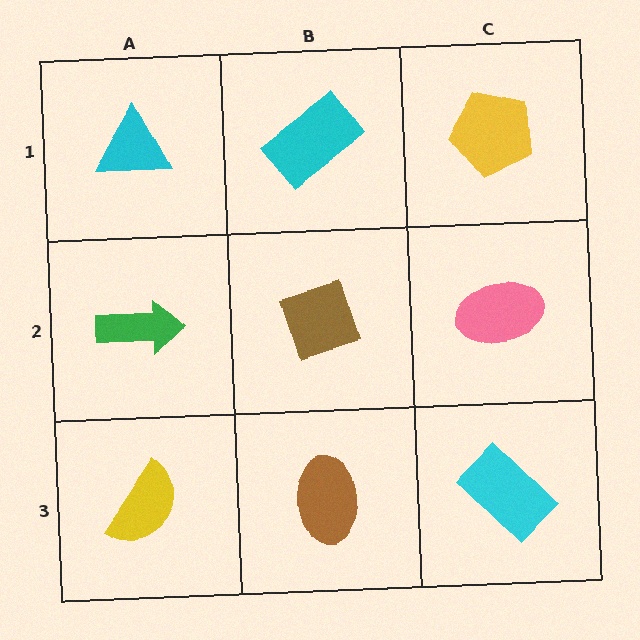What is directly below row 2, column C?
A cyan rectangle.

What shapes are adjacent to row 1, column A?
A green arrow (row 2, column A), a cyan rectangle (row 1, column B).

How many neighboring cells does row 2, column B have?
4.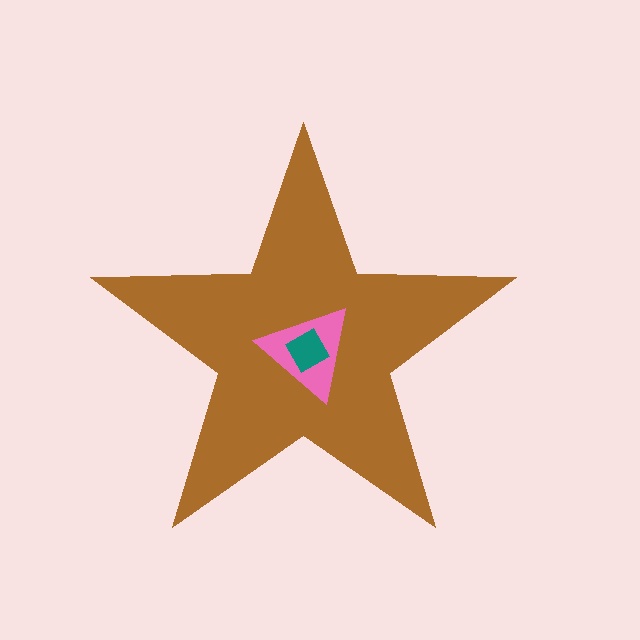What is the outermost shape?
The brown star.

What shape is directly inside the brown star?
The pink triangle.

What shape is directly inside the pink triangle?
The teal square.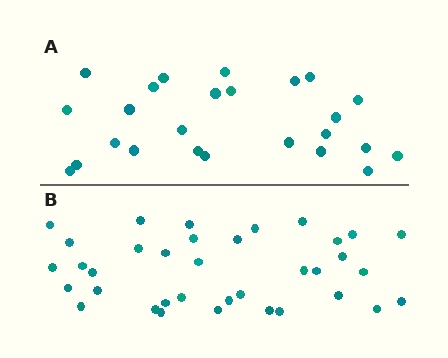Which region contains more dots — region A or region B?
Region B (the bottom region) has more dots.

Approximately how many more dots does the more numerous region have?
Region B has roughly 12 or so more dots than region A.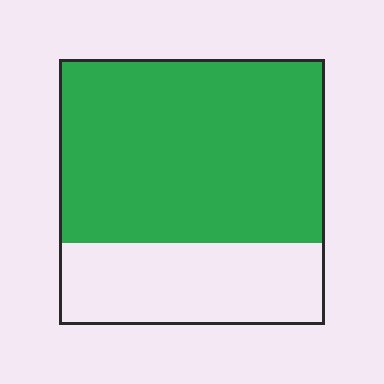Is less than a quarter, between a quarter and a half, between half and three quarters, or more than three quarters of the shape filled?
Between half and three quarters.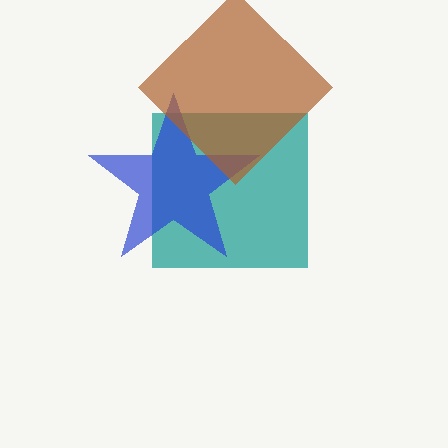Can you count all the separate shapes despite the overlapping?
Yes, there are 3 separate shapes.